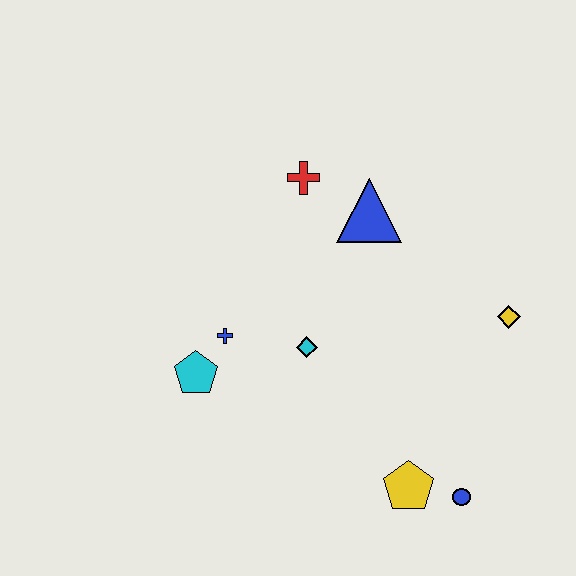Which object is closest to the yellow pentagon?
The blue circle is closest to the yellow pentagon.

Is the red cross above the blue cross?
Yes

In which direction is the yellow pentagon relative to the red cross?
The yellow pentagon is below the red cross.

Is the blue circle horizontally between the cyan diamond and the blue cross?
No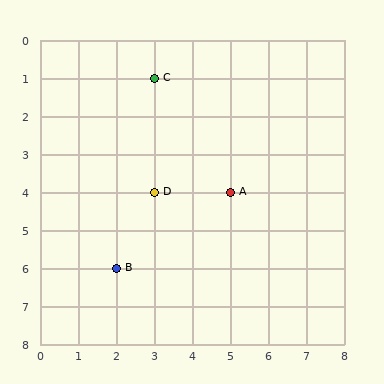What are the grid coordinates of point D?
Point D is at grid coordinates (3, 4).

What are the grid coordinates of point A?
Point A is at grid coordinates (5, 4).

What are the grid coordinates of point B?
Point B is at grid coordinates (2, 6).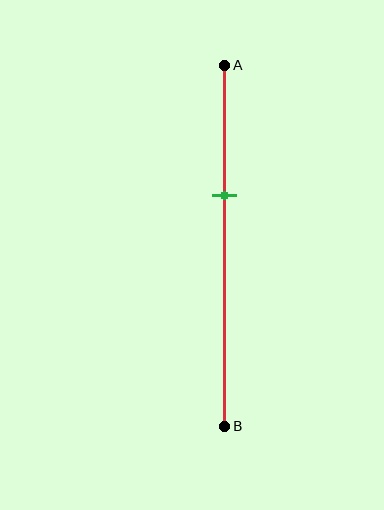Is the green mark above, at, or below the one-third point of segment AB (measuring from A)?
The green mark is approximately at the one-third point of segment AB.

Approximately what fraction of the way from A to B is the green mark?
The green mark is approximately 35% of the way from A to B.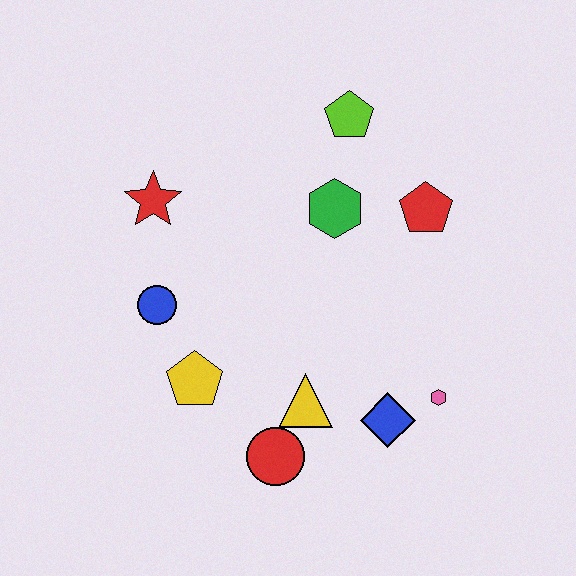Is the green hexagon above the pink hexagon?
Yes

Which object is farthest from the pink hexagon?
The red star is farthest from the pink hexagon.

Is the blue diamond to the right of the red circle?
Yes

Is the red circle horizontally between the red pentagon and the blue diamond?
No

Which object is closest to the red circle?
The yellow triangle is closest to the red circle.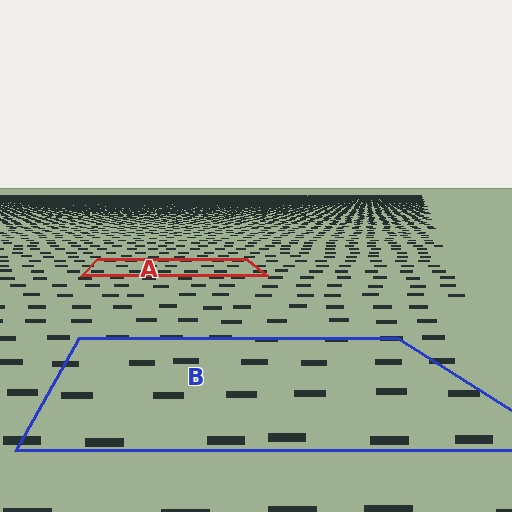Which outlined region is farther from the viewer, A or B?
Region A is farther from the viewer — the texture elements inside it appear smaller and more densely packed.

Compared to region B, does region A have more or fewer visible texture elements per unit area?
Region A has more texture elements per unit area — they are packed more densely because it is farther away.